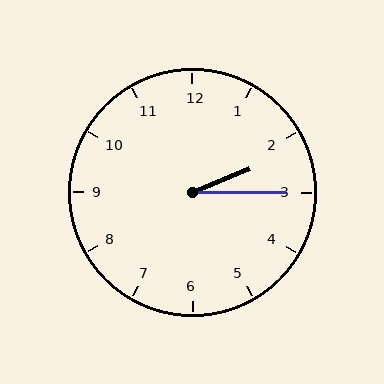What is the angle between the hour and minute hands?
Approximately 22 degrees.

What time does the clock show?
2:15.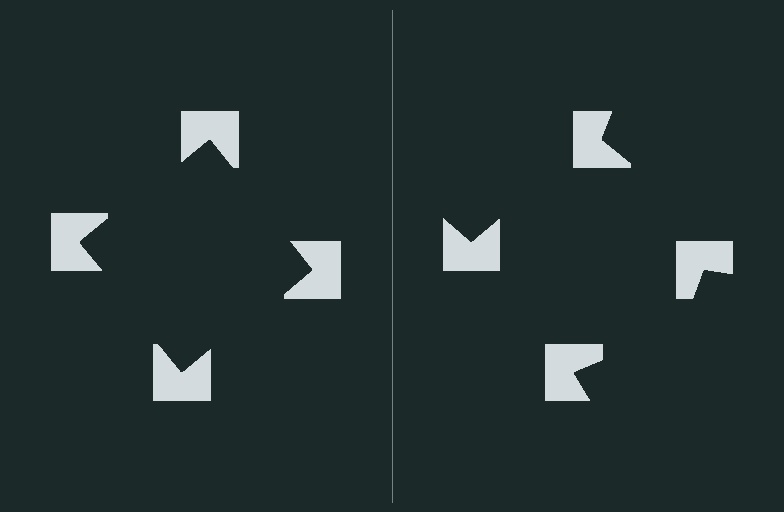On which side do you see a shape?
An illusory square appears on the left side. On the right side the wedge cuts are rotated, so no coherent shape forms.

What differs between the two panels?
The notched squares are positioned identically on both sides; only the wedge orientations differ. On the left they align to a square; on the right they are misaligned.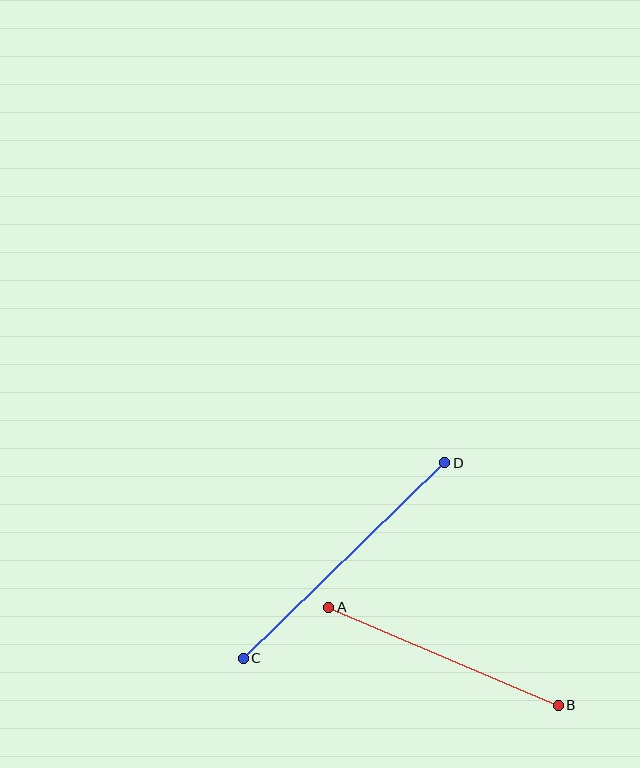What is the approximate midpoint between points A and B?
The midpoint is at approximately (444, 656) pixels.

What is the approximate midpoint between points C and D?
The midpoint is at approximately (344, 560) pixels.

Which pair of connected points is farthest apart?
Points C and D are farthest apart.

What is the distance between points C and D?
The distance is approximately 281 pixels.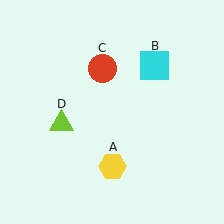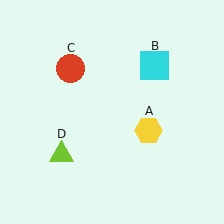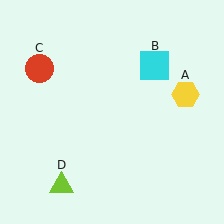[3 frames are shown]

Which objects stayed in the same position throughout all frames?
Cyan square (object B) remained stationary.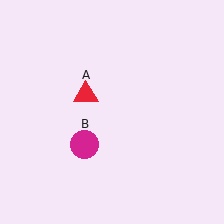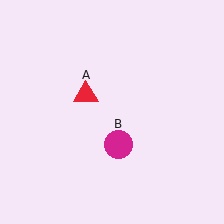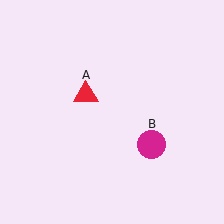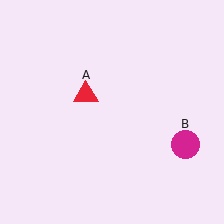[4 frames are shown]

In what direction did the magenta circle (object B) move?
The magenta circle (object B) moved right.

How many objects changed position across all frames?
1 object changed position: magenta circle (object B).